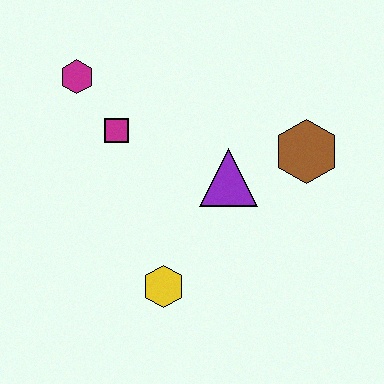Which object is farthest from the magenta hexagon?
The brown hexagon is farthest from the magenta hexagon.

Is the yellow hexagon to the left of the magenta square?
No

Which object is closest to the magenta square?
The magenta hexagon is closest to the magenta square.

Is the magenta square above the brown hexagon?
Yes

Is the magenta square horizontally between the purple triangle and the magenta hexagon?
Yes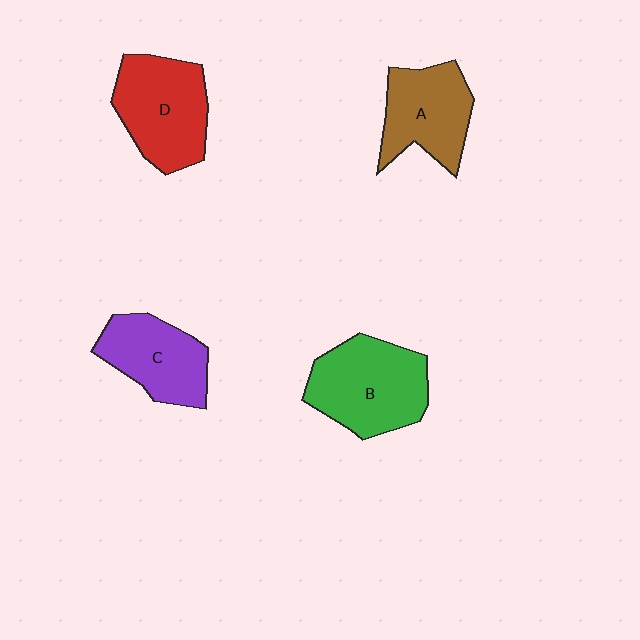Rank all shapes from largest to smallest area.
From largest to smallest: B (green), D (red), A (brown), C (purple).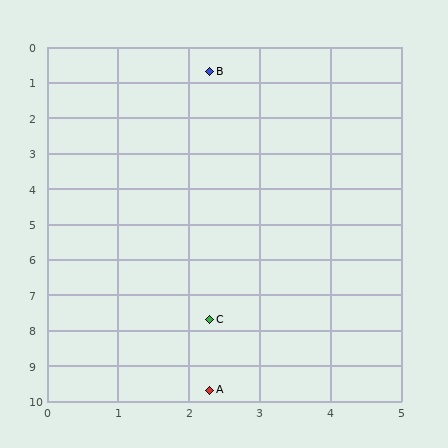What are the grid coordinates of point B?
Point B is at approximately (2.3, 0.7).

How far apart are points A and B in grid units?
Points A and B are about 9.0 grid units apart.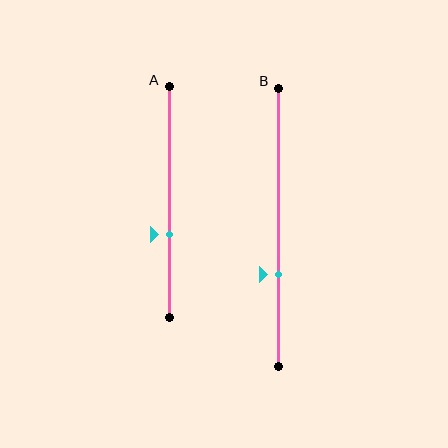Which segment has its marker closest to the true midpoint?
Segment A has its marker closest to the true midpoint.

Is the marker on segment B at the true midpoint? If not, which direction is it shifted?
No, the marker on segment B is shifted downward by about 17% of the segment length.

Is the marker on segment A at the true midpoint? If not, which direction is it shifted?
No, the marker on segment A is shifted downward by about 14% of the segment length.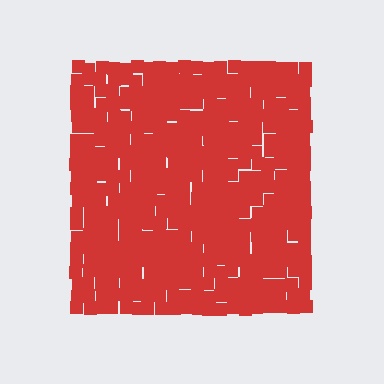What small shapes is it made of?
It is made of small squares.